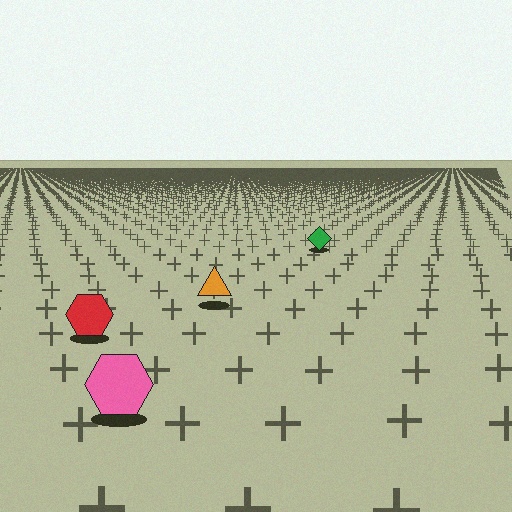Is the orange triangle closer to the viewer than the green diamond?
Yes. The orange triangle is closer — you can tell from the texture gradient: the ground texture is coarser near it.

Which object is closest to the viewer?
The pink hexagon is closest. The texture marks near it are larger and more spread out.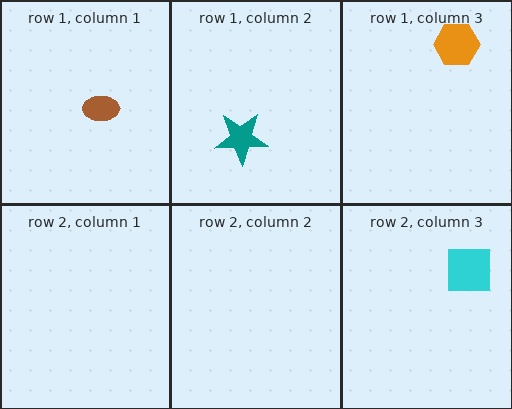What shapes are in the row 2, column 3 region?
The cyan square.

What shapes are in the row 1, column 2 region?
The teal star.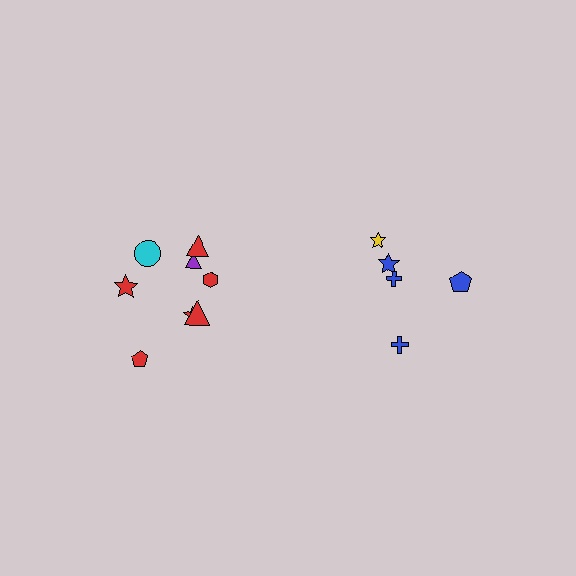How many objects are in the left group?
There are 8 objects.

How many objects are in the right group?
There are 5 objects.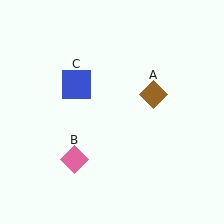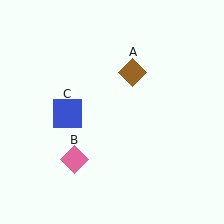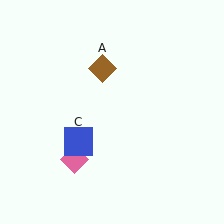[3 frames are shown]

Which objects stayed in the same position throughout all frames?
Pink diamond (object B) remained stationary.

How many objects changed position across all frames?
2 objects changed position: brown diamond (object A), blue square (object C).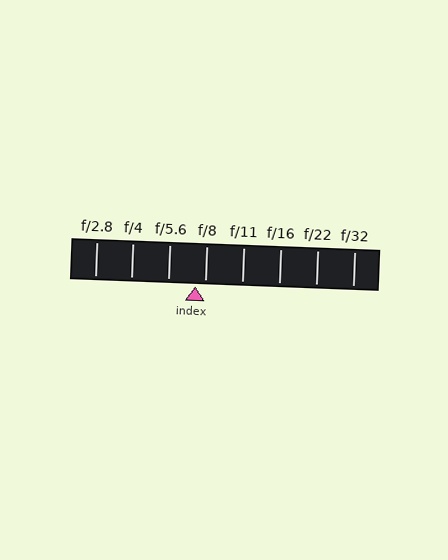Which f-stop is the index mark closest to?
The index mark is closest to f/8.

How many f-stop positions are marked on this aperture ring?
There are 8 f-stop positions marked.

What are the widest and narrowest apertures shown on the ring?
The widest aperture shown is f/2.8 and the narrowest is f/32.